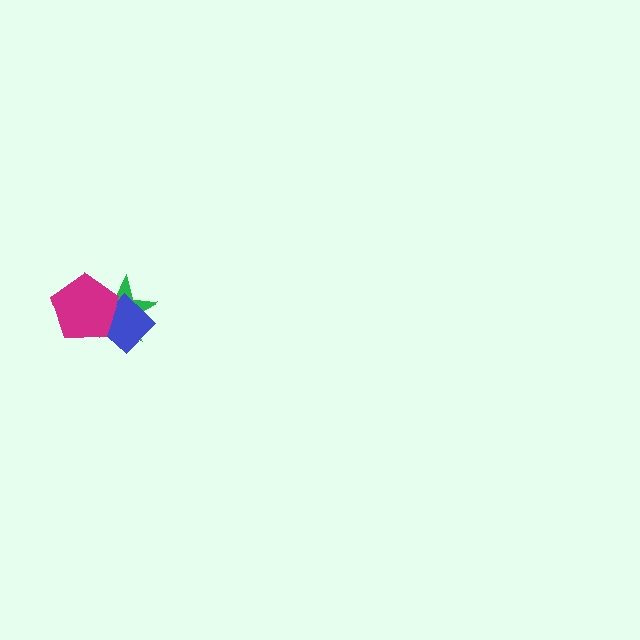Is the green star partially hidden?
Yes, it is partially covered by another shape.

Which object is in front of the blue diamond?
The magenta pentagon is in front of the blue diamond.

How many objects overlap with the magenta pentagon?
2 objects overlap with the magenta pentagon.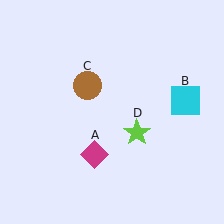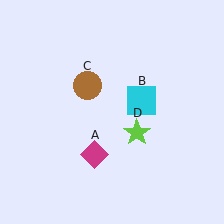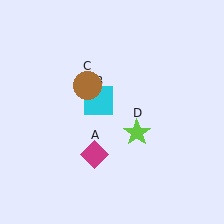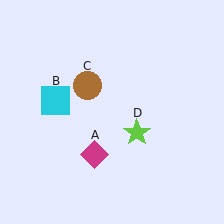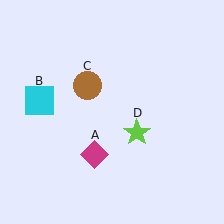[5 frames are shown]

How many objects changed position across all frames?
1 object changed position: cyan square (object B).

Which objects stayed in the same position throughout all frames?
Magenta diamond (object A) and brown circle (object C) and lime star (object D) remained stationary.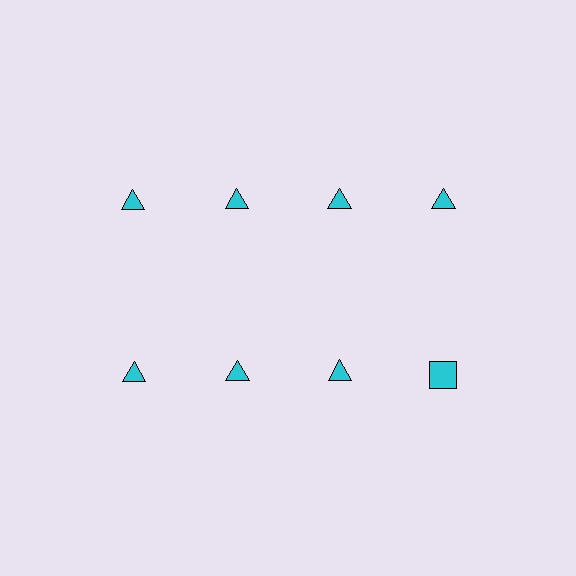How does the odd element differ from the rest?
It has a different shape: square instead of triangle.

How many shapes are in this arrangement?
There are 8 shapes arranged in a grid pattern.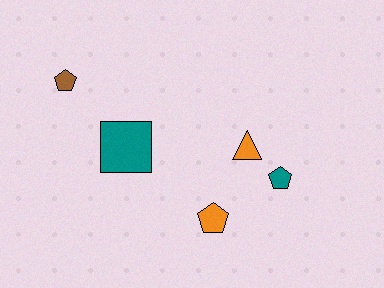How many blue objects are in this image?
There are no blue objects.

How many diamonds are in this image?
There are no diamonds.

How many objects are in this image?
There are 5 objects.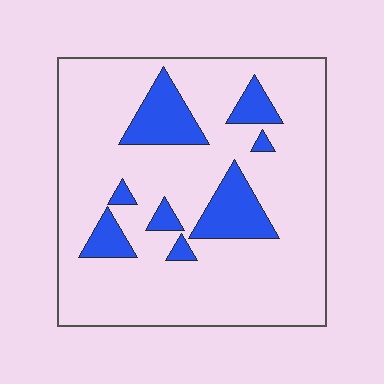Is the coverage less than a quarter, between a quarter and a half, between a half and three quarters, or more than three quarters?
Less than a quarter.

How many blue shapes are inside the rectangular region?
8.